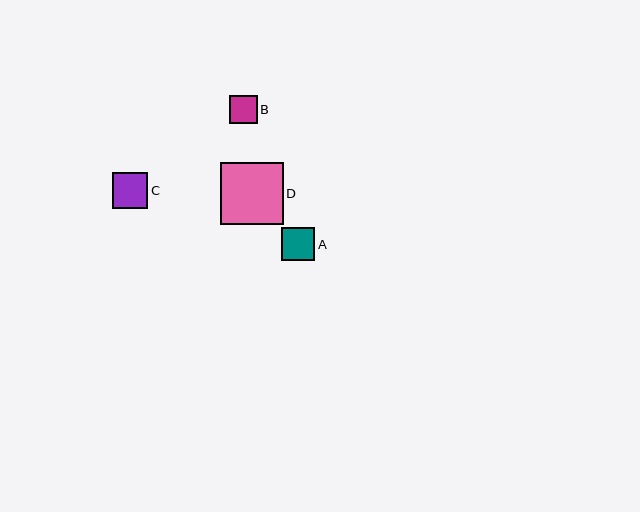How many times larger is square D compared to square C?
Square D is approximately 1.8 times the size of square C.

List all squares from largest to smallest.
From largest to smallest: D, C, A, B.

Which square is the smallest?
Square B is the smallest with a size of approximately 28 pixels.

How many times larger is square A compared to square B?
Square A is approximately 1.2 times the size of square B.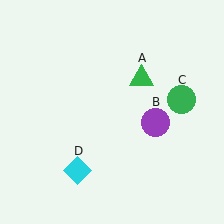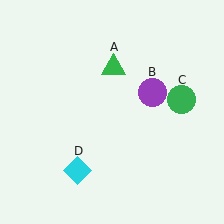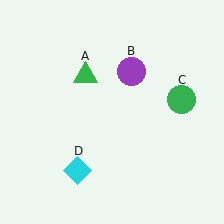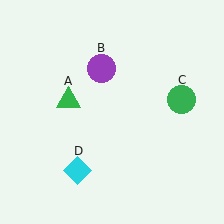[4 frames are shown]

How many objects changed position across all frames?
2 objects changed position: green triangle (object A), purple circle (object B).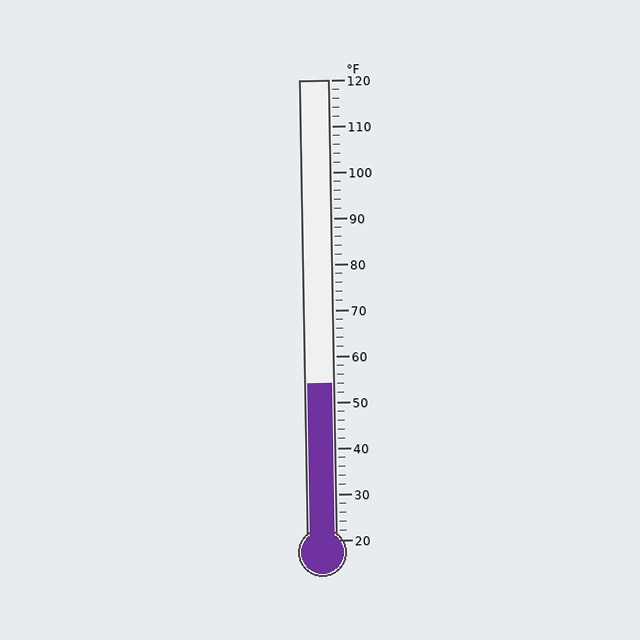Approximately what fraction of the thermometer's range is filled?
The thermometer is filled to approximately 35% of its range.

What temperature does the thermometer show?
The thermometer shows approximately 54°F.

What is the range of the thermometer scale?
The thermometer scale ranges from 20°F to 120°F.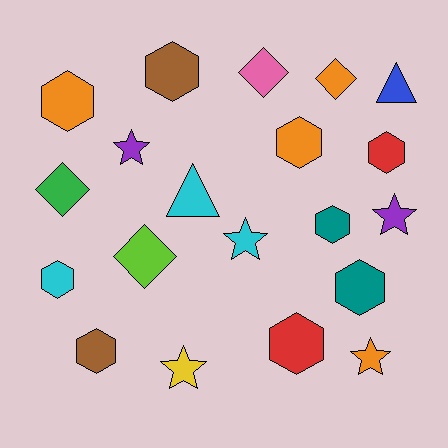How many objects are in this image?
There are 20 objects.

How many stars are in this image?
There are 5 stars.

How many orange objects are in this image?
There are 4 orange objects.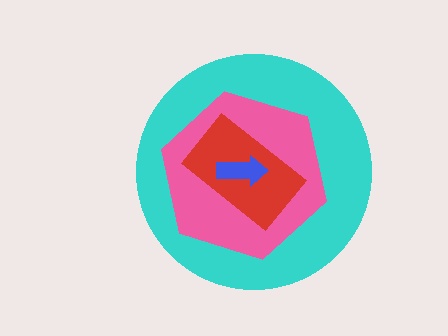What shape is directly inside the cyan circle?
The pink hexagon.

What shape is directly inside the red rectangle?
The blue arrow.